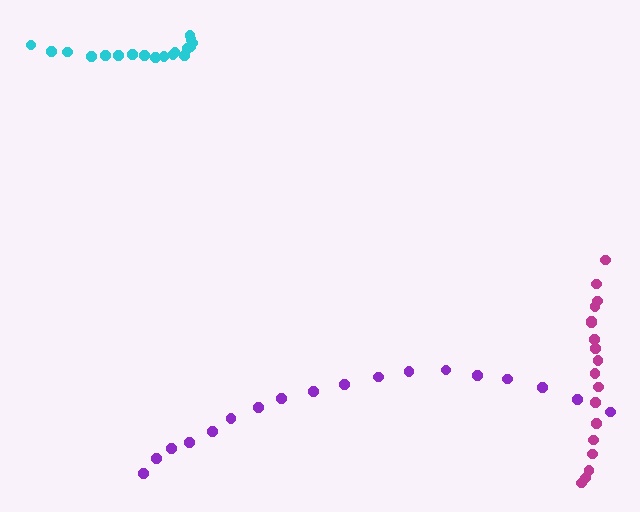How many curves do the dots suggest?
There are 3 distinct paths.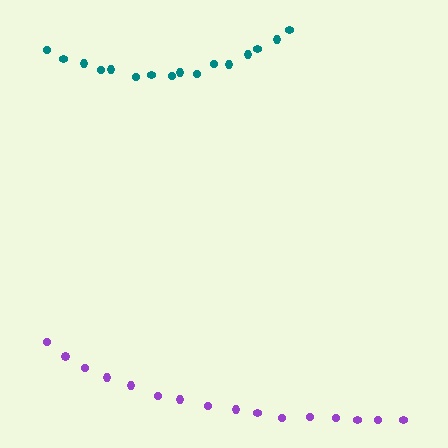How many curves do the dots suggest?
There are 2 distinct paths.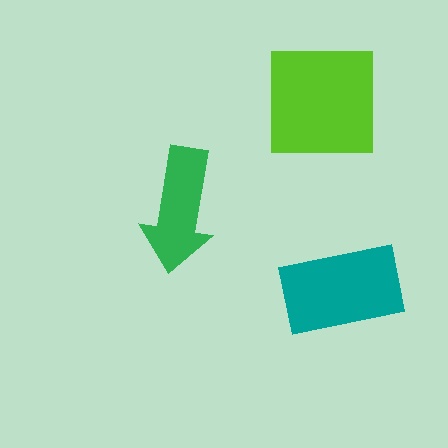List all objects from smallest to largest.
The green arrow, the teal rectangle, the lime square.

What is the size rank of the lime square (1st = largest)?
1st.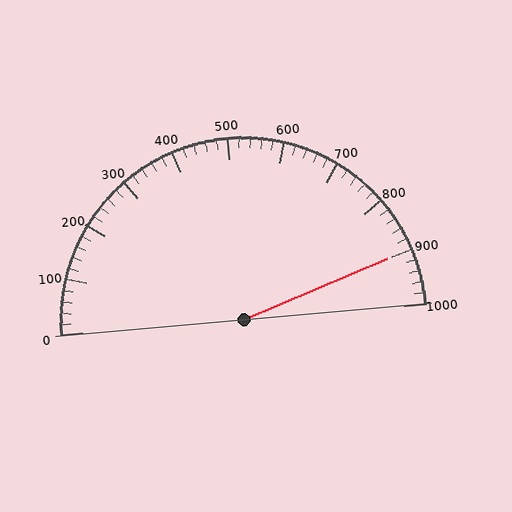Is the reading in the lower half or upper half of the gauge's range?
The reading is in the upper half of the range (0 to 1000).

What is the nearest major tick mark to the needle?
The nearest major tick mark is 900.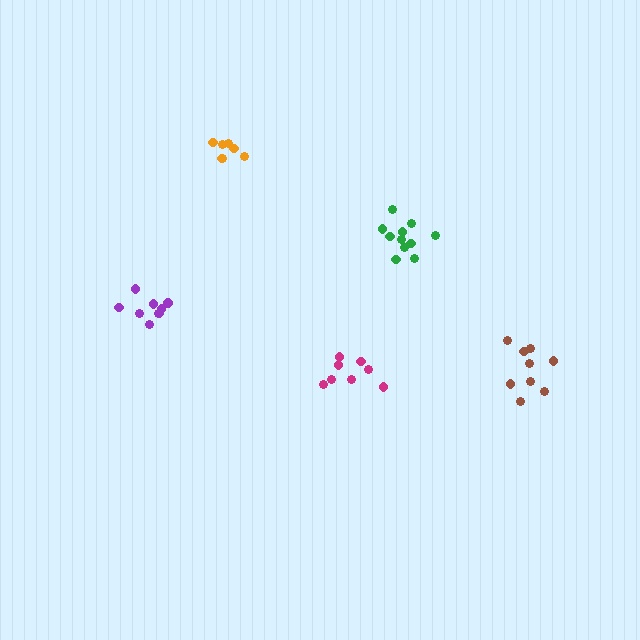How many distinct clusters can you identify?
There are 5 distinct clusters.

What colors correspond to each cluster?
The clusters are colored: purple, orange, magenta, green, brown.